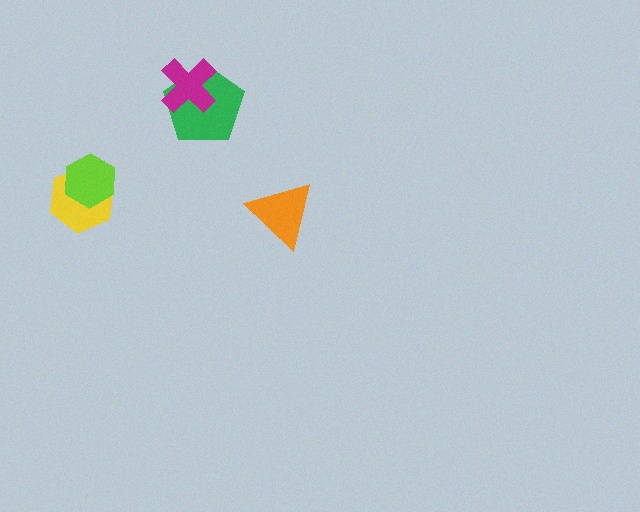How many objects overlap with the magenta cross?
1 object overlaps with the magenta cross.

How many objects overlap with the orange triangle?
0 objects overlap with the orange triangle.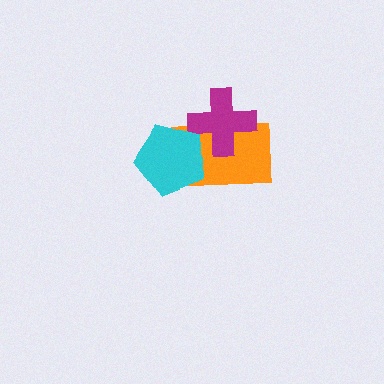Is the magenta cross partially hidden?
Yes, it is partially covered by another shape.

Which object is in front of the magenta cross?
The cyan pentagon is in front of the magenta cross.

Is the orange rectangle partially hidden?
Yes, it is partially covered by another shape.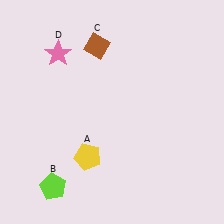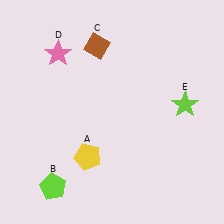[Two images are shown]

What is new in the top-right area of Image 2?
A lime star (E) was added in the top-right area of Image 2.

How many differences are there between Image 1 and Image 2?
There is 1 difference between the two images.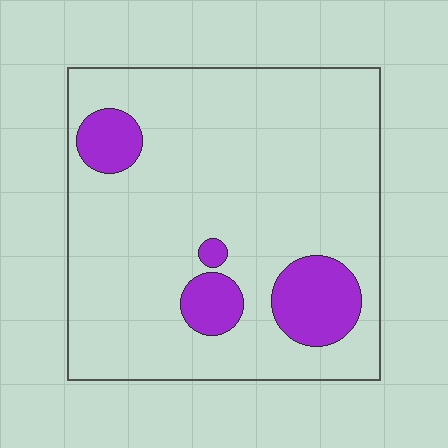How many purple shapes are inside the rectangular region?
4.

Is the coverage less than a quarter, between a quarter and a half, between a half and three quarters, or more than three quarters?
Less than a quarter.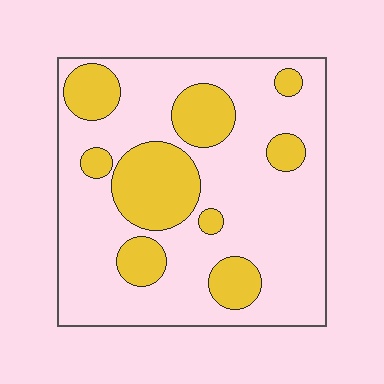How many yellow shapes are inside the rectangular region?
9.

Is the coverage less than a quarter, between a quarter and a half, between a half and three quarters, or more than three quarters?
Between a quarter and a half.